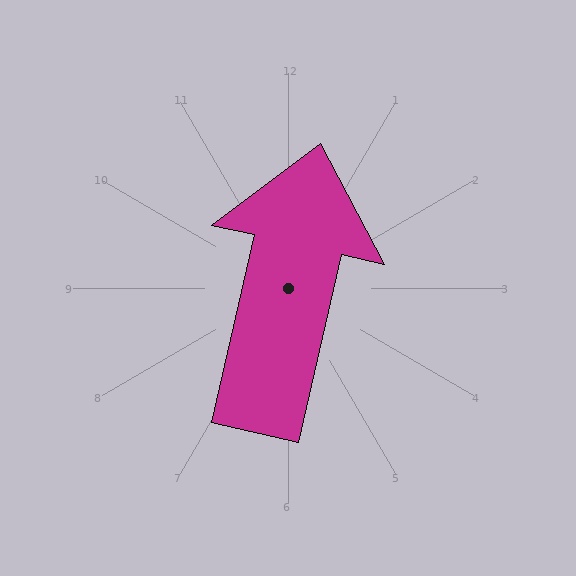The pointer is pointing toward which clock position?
Roughly 12 o'clock.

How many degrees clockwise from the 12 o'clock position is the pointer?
Approximately 13 degrees.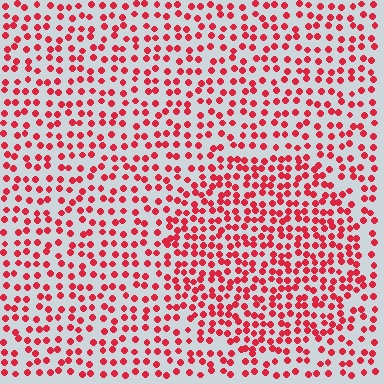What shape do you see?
I see a circle.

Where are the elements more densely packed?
The elements are more densely packed inside the circle boundary.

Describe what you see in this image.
The image contains small red elements arranged at two different densities. A circle-shaped region is visible where the elements are more densely packed than the surrounding area.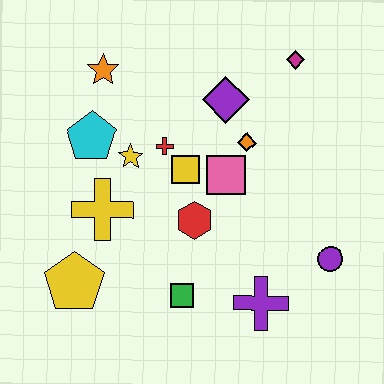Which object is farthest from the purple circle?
The orange star is farthest from the purple circle.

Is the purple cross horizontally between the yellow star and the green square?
No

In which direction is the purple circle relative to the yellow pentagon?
The purple circle is to the right of the yellow pentagon.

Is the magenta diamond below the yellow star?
No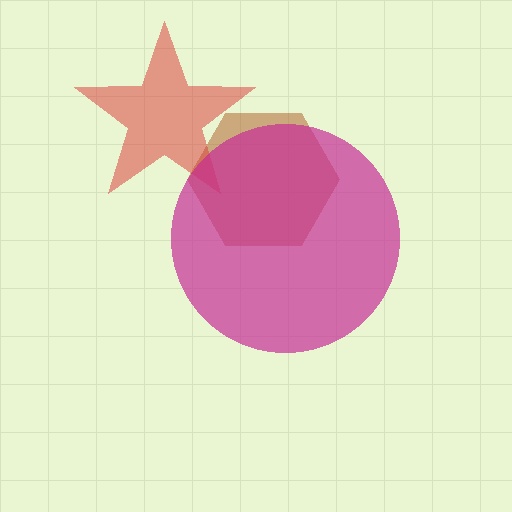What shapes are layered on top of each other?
The layered shapes are: a brown hexagon, a red star, a magenta circle.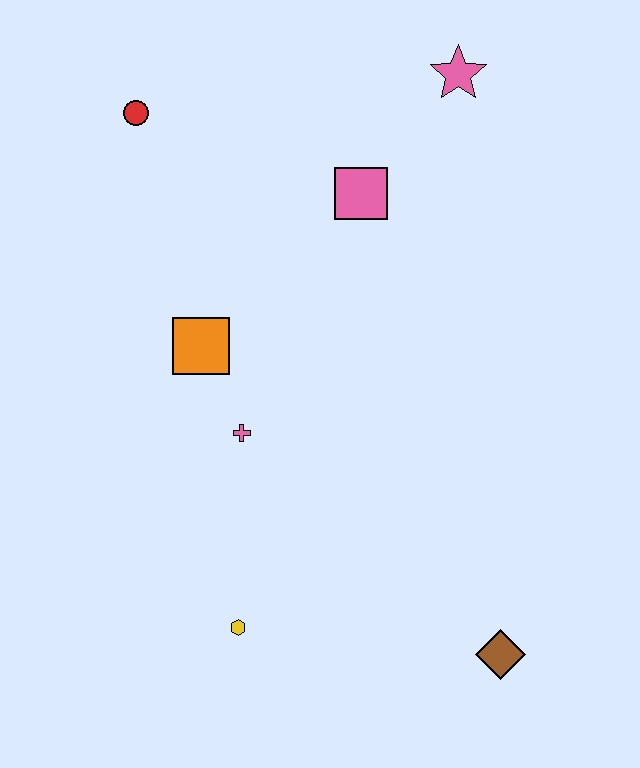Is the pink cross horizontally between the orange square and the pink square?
Yes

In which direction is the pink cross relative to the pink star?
The pink cross is below the pink star.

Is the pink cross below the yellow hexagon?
No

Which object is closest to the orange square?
The pink cross is closest to the orange square.